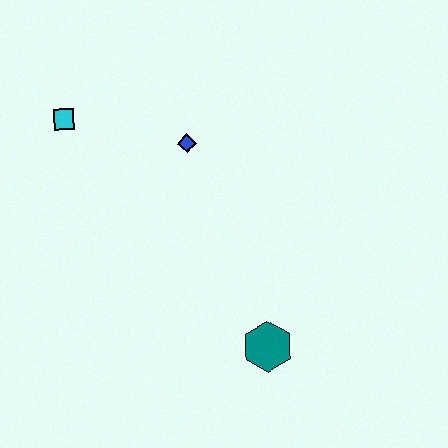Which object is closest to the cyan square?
The blue diamond is closest to the cyan square.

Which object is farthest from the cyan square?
The teal hexagon is farthest from the cyan square.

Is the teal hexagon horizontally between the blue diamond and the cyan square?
No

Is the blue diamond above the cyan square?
No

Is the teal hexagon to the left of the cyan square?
No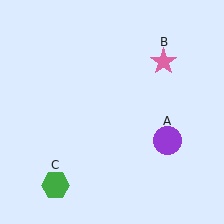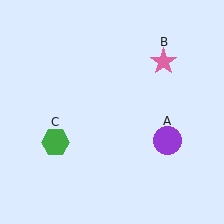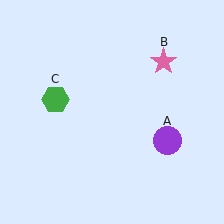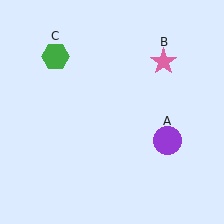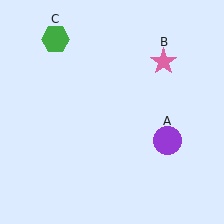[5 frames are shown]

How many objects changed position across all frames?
1 object changed position: green hexagon (object C).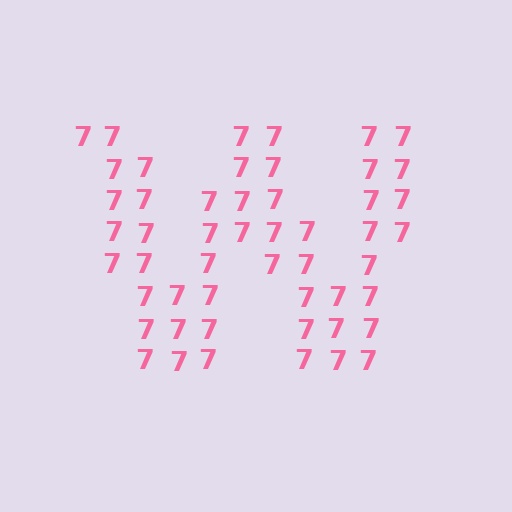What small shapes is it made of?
It is made of small digit 7's.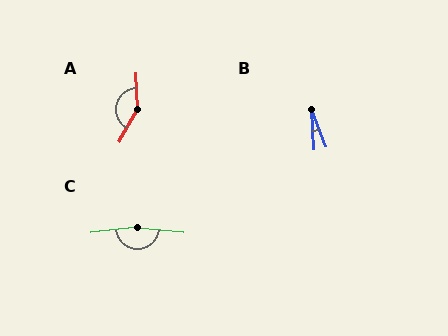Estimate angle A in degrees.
Approximately 149 degrees.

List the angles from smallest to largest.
B (18°), A (149°), C (168°).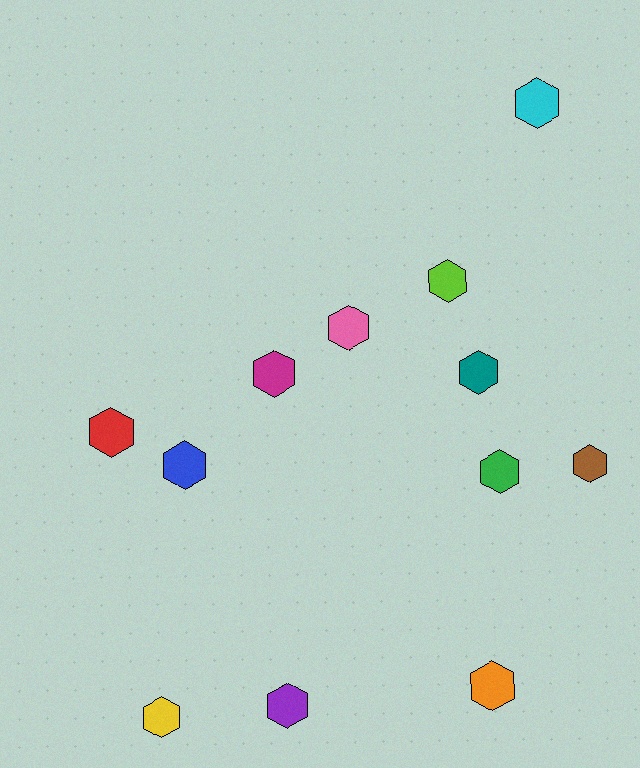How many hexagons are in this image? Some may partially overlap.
There are 12 hexagons.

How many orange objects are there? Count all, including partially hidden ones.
There is 1 orange object.